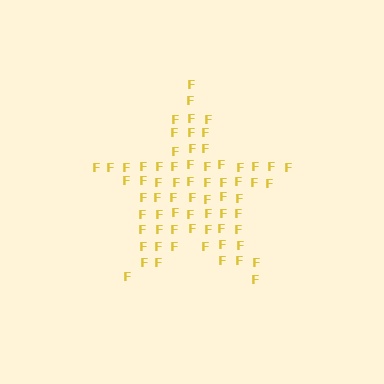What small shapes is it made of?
It is made of small letter F's.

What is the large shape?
The large shape is a star.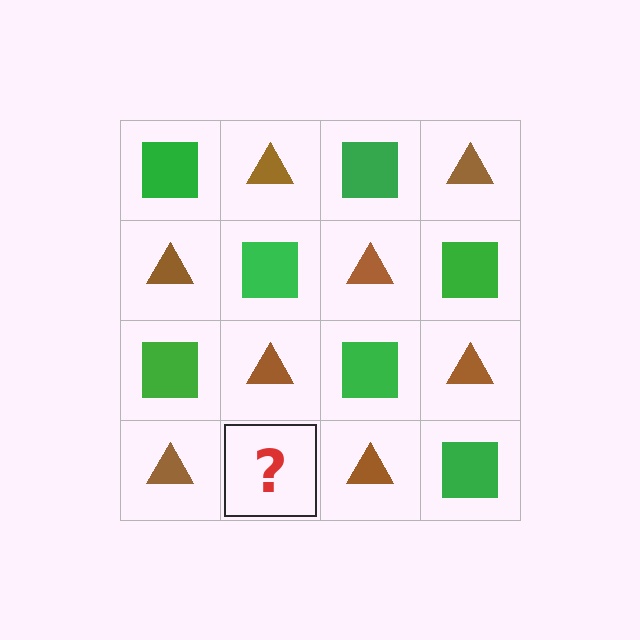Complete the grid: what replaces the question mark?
The question mark should be replaced with a green square.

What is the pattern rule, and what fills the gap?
The rule is that it alternates green square and brown triangle in a checkerboard pattern. The gap should be filled with a green square.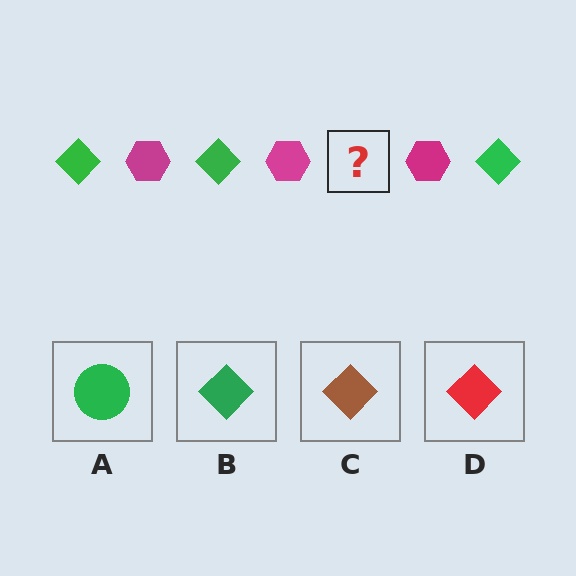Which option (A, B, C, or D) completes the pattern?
B.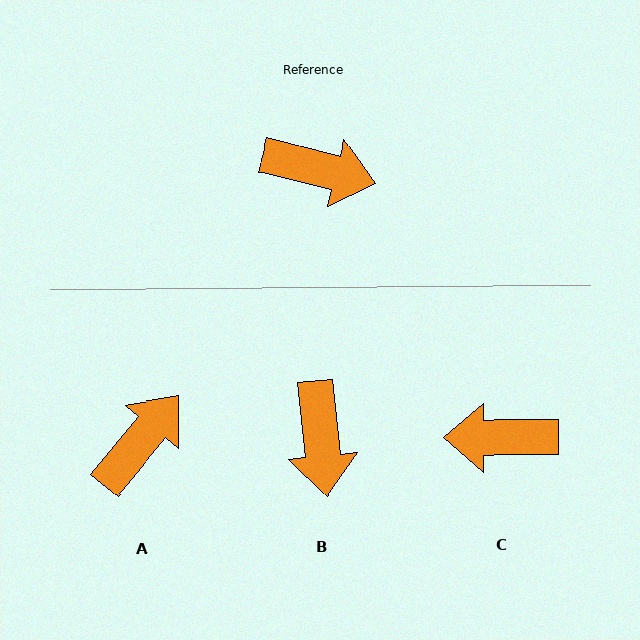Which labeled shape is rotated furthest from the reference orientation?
C, about 166 degrees away.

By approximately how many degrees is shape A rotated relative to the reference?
Approximately 64 degrees counter-clockwise.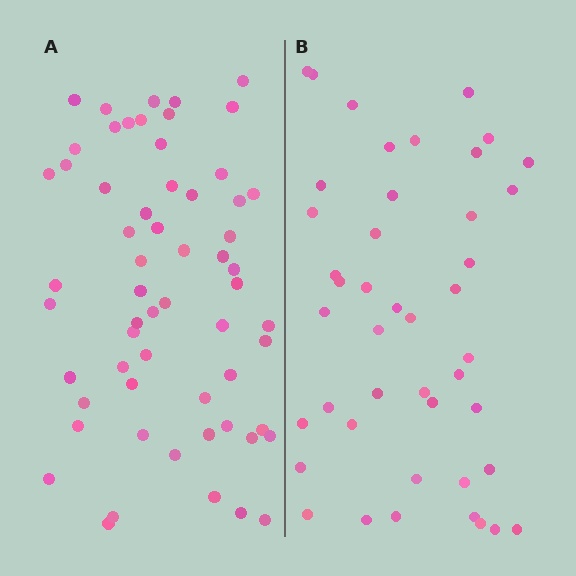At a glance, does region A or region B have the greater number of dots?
Region A (the left region) has more dots.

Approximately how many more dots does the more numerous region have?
Region A has approximately 15 more dots than region B.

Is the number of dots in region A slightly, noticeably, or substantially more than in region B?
Region A has noticeably more, but not dramatically so. The ratio is roughly 1.4 to 1.